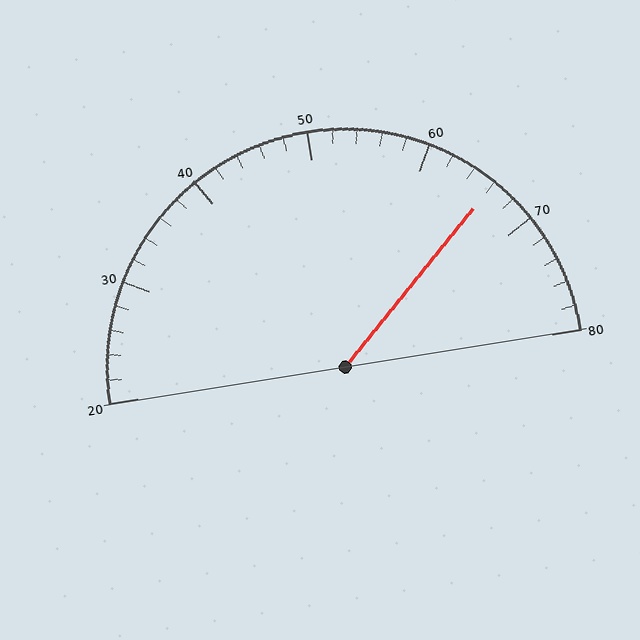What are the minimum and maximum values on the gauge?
The gauge ranges from 20 to 80.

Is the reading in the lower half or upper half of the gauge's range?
The reading is in the upper half of the range (20 to 80).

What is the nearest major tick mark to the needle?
The nearest major tick mark is 70.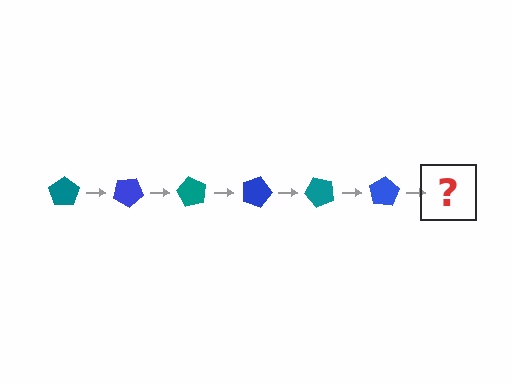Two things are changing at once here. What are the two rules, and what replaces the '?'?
The two rules are that it rotates 30 degrees each step and the color cycles through teal and blue. The '?' should be a teal pentagon, rotated 180 degrees from the start.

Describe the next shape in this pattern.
It should be a teal pentagon, rotated 180 degrees from the start.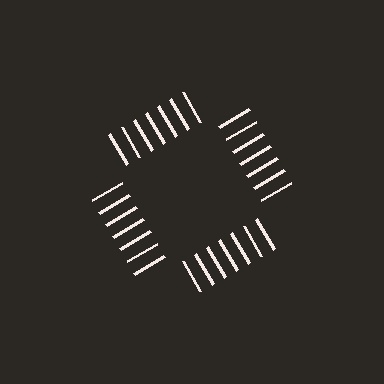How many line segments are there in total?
28 — 7 along each of the 4 edges.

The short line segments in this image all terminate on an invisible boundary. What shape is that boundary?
An illusory square — the line segments terminate on its edges but no continuous stroke is drawn.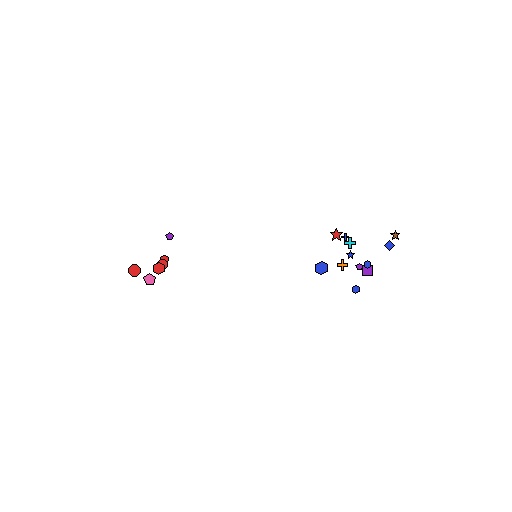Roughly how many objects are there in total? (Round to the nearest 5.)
Roughly 20 objects in total.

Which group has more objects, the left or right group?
The right group.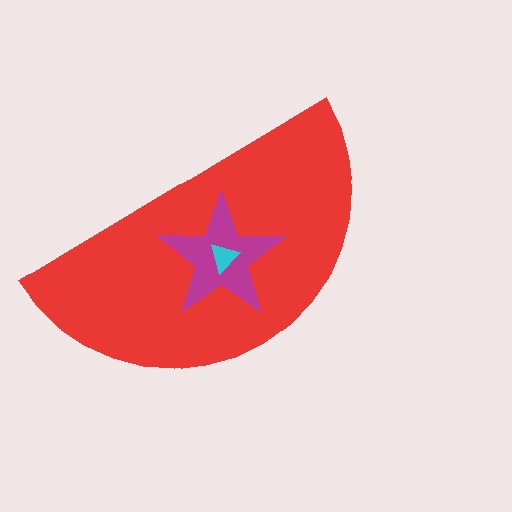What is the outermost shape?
The red semicircle.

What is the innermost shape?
The cyan triangle.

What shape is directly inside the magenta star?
The cyan triangle.